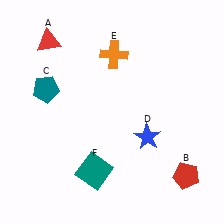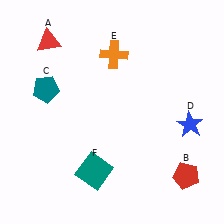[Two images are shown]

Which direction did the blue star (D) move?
The blue star (D) moved right.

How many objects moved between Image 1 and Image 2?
1 object moved between the two images.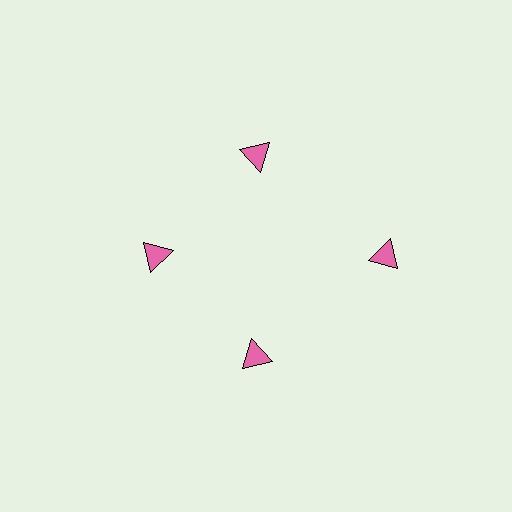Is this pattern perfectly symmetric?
No. The 4 pink triangles are arranged in a ring, but one element near the 3 o'clock position is pushed outward from the center, breaking the 4-fold rotational symmetry.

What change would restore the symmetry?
The symmetry would be restored by moving it inward, back onto the ring so that all 4 triangles sit at equal angles and equal distance from the center.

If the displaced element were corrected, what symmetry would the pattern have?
It would have 4-fold rotational symmetry — the pattern would map onto itself every 90 degrees.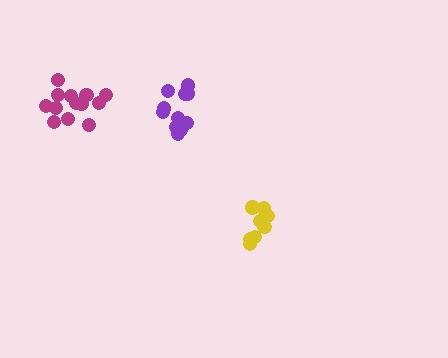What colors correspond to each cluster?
The clusters are colored: purple, magenta, yellow.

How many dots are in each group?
Group 1: 11 dots, Group 2: 13 dots, Group 3: 8 dots (32 total).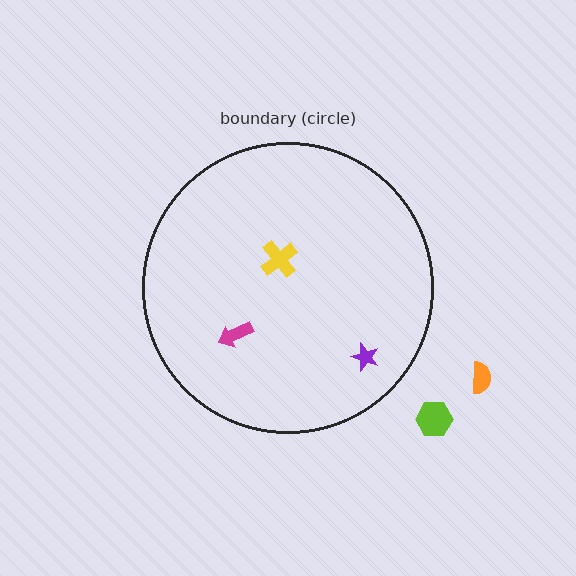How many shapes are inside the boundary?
3 inside, 2 outside.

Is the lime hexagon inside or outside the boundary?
Outside.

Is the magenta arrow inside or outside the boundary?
Inside.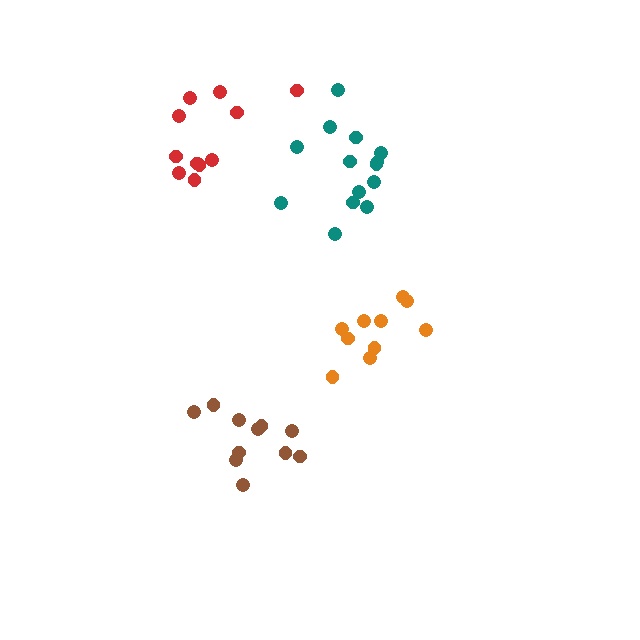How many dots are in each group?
Group 1: 11 dots, Group 2: 11 dots, Group 3: 10 dots, Group 4: 14 dots (46 total).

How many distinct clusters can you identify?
There are 4 distinct clusters.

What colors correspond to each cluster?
The clusters are colored: red, brown, orange, teal.